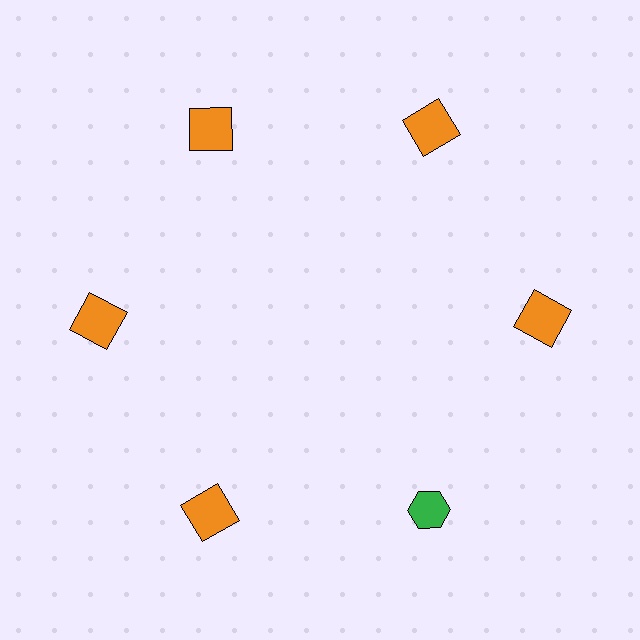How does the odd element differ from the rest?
It differs in both color (green instead of orange) and shape (hexagon instead of square).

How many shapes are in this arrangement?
There are 6 shapes arranged in a ring pattern.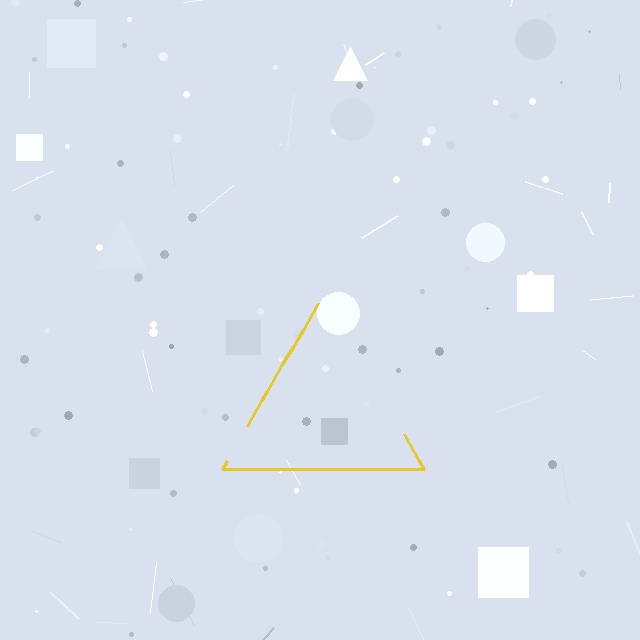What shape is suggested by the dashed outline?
The dashed outline suggests a triangle.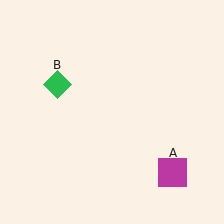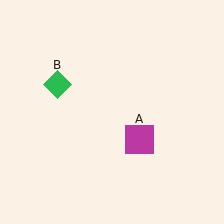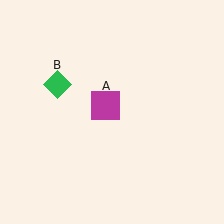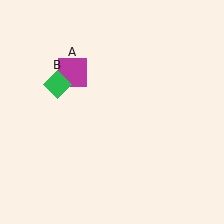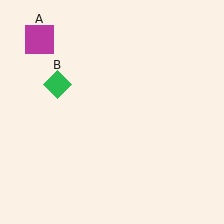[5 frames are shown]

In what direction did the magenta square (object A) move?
The magenta square (object A) moved up and to the left.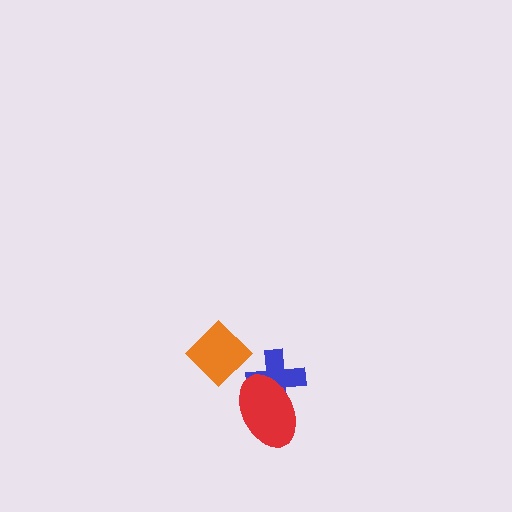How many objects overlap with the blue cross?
1 object overlaps with the blue cross.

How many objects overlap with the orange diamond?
0 objects overlap with the orange diamond.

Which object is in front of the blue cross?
The red ellipse is in front of the blue cross.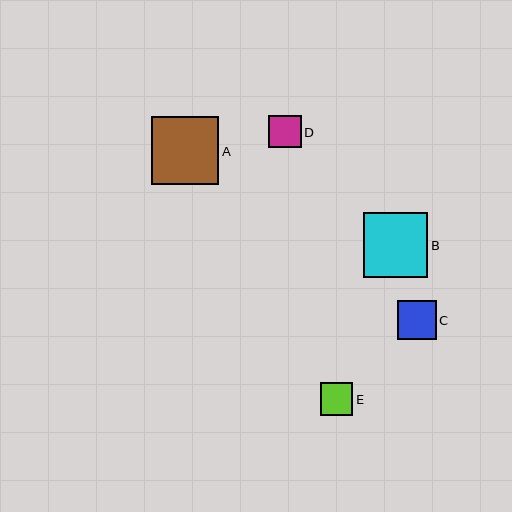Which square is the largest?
Square A is the largest with a size of approximately 68 pixels.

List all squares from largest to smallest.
From largest to smallest: A, B, C, D, E.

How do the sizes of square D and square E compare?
Square D and square E are approximately the same size.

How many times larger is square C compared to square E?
Square C is approximately 1.2 times the size of square E.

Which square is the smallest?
Square E is the smallest with a size of approximately 33 pixels.